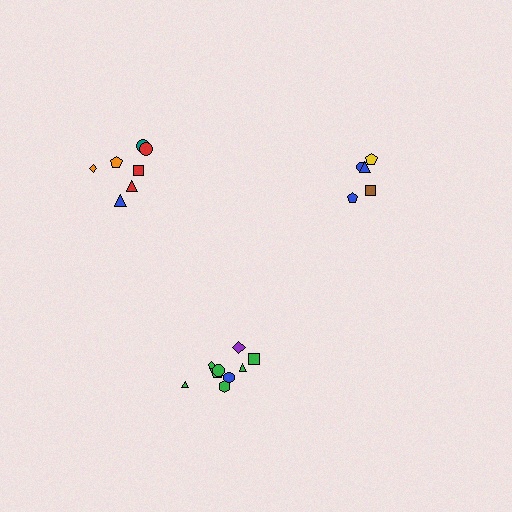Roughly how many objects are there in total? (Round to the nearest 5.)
Roughly 20 objects in total.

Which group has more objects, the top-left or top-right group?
The top-left group.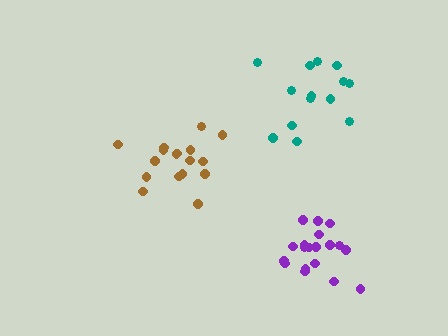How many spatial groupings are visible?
There are 3 spatial groupings.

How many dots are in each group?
Group 1: 19 dots, Group 2: 17 dots, Group 3: 14 dots (50 total).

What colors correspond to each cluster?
The clusters are colored: purple, brown, teal.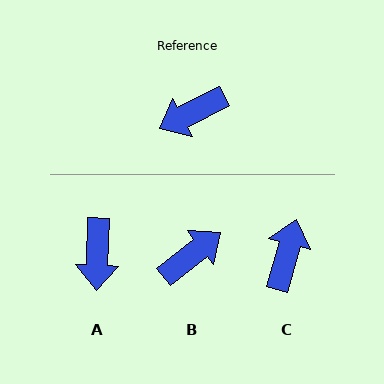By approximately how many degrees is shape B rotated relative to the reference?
Approximately 169 degrees clockwise.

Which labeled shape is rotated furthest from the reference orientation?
B, about 169 degrees away.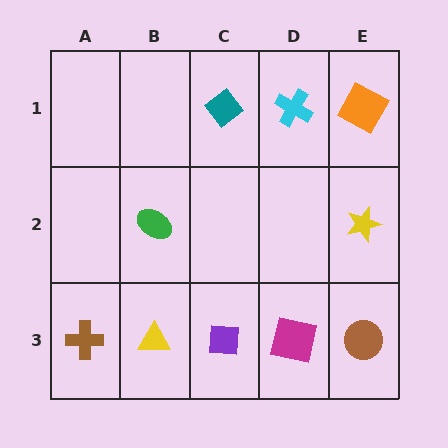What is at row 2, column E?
A yellow star.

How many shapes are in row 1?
3 shapes.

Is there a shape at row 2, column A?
No, that cell is empty.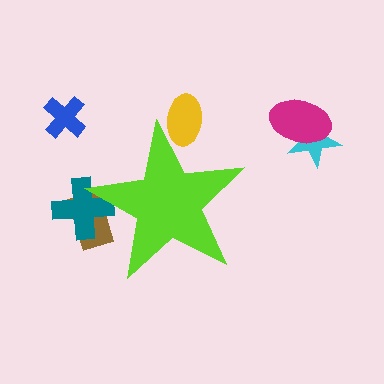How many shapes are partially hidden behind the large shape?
3 shapes are partially hidden.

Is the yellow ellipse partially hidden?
Yes, the yellow ellipse is partially hidden behind the lime star.